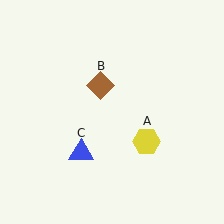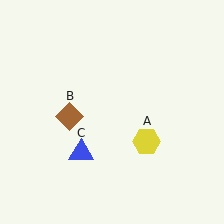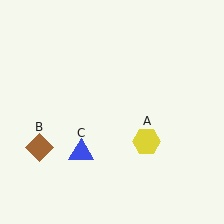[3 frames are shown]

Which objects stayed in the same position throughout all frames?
Yellow hexagon (object A) and blue triangle (object C) remained stationary.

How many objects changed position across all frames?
1 object changed position: brown diamond (object B).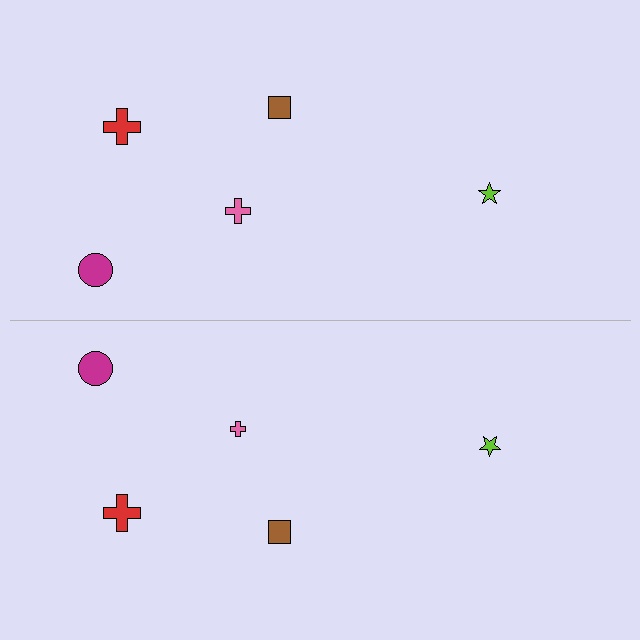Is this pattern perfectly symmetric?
No, the pattern is not perfectly symmetric. The pink cross on the bottom side has a different size than its mirror counterpart.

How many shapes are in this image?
There are 10 shapes in this image.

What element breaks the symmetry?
The pink cross on the bottom side has a different size than its mirror counterpart.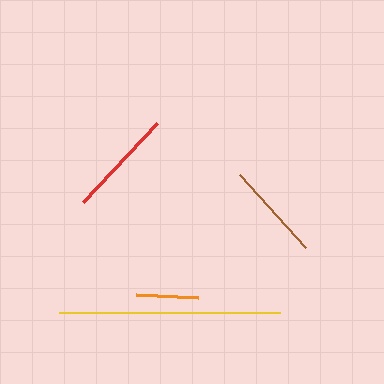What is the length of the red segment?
The red segment is approximately 108 pixels long.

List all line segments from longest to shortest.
From longest to shortest: yellow, red, brown, orange.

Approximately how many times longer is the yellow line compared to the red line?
The yellow line is approximately 2.1 times the length of the red line.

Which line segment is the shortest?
The orange line is the shortest at approximately 61 pixels.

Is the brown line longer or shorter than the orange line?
The brown line is longer than the orange line.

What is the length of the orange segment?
The orange segment is approximately 61 pixels long.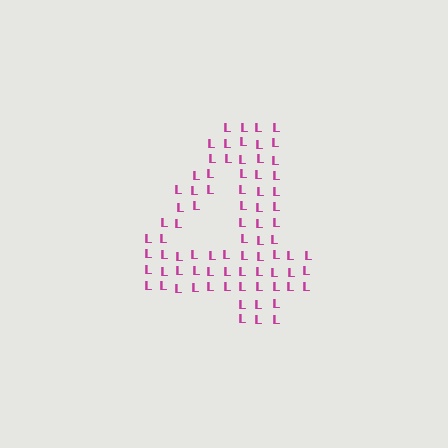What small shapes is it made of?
It is made of small letter L's.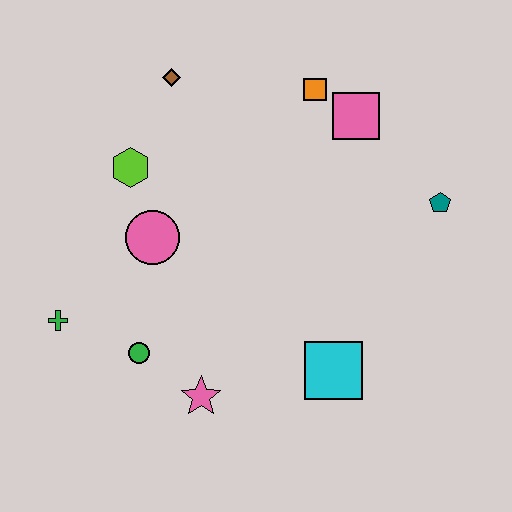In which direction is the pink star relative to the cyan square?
The pink star is to the left of the cyan square.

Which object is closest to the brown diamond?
The lime hexagon is closest to the brown diamond.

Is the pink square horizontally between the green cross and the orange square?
No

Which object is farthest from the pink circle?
The teal pentagon is farthest from the pink circle.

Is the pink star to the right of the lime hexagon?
Yes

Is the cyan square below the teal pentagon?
Yes